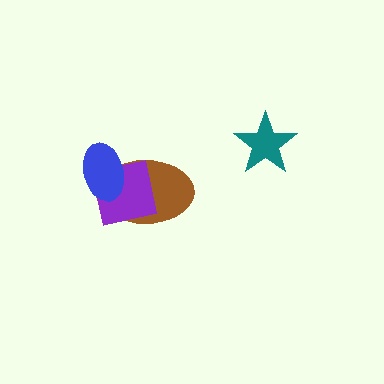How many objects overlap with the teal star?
0 objects overlap with the teal star.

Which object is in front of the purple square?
The blue ellipse is in front of the purple square.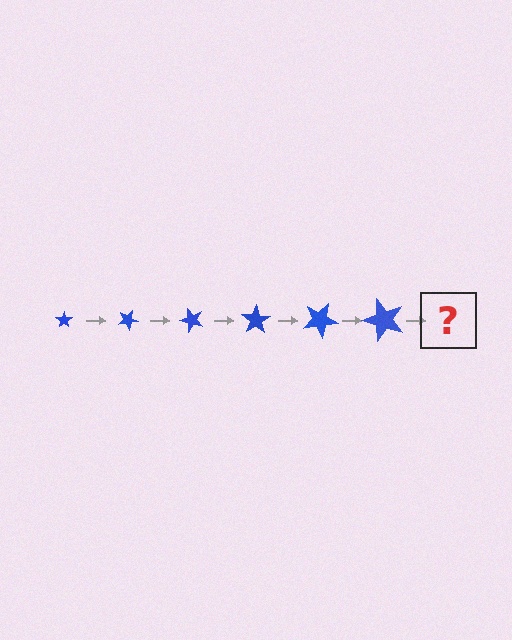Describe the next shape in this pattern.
It should be a star, larger than the previous one and rotated 150 degrees from the start.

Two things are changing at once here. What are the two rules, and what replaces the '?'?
The two rules are that the star grows larger each step and it rotates 25 degrees each step. The '?' should be a star, larger than the previous one and rotated 150 degrees from the start.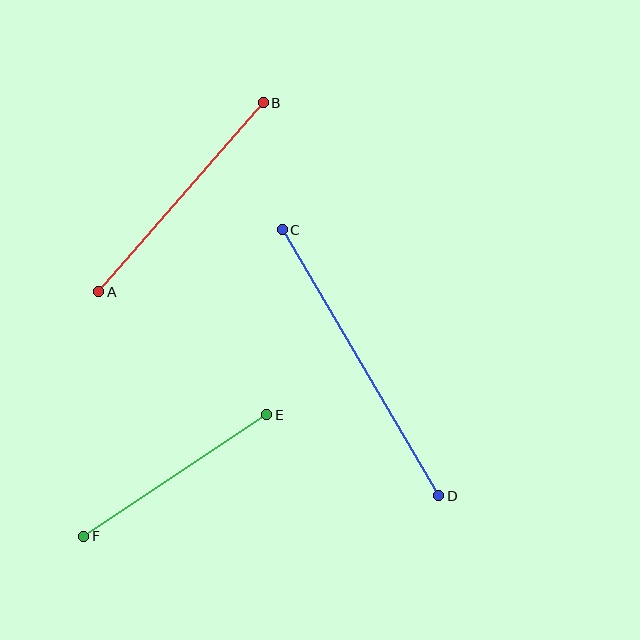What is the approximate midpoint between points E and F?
The midpoint is at approximately (175, 476) pixels.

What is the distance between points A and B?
The distance is approximately 251 pixels.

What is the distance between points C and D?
The distance is approximately 309 pixels.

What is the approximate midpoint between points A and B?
The midpoint is at approximately (181, 197) pixels.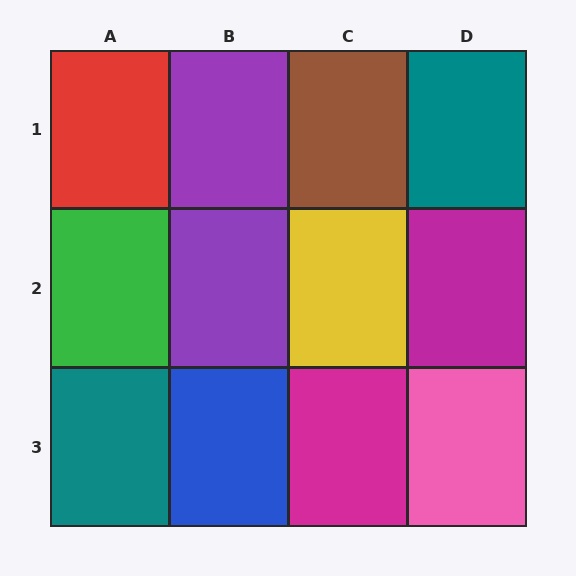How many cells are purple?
2 cells are purple.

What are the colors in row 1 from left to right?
Red, purple, brown, teal.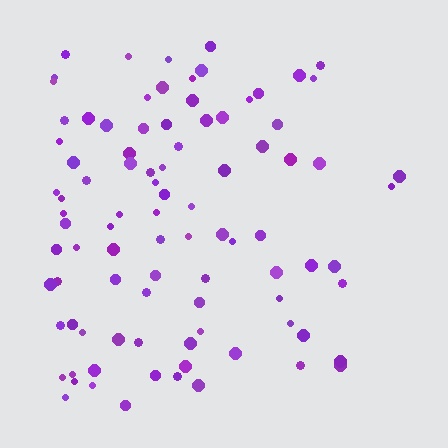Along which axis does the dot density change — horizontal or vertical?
Horizontal.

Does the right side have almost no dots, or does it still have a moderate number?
Still a moderate number, just noticeably fewer than the left.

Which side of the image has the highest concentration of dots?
The left.